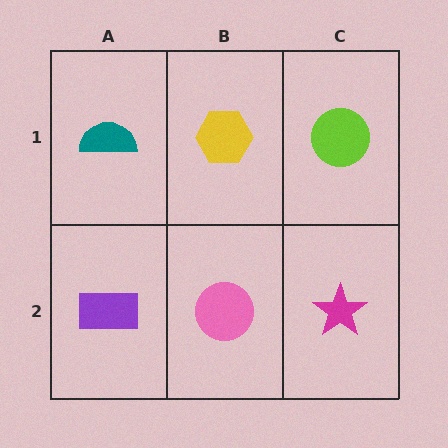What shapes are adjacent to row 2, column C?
A lime circle (row 1, column C), a pink circle (row 2, column B).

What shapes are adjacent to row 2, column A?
A teal semicircle (row 1, column A), a pink circle (row 2, column B).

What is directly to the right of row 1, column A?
A yellow hexagon.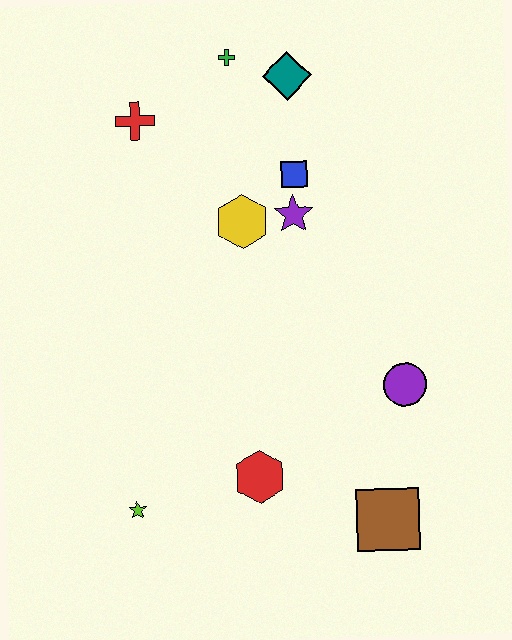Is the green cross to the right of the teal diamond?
No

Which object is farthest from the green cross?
The brown square is farthest from the green cross.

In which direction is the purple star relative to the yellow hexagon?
The purple star is to the right of the yellow hexagon.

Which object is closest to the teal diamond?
The green cross is closest to the teal diamond.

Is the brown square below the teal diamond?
Yes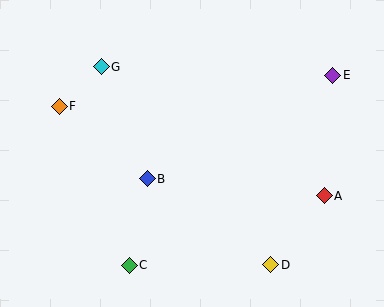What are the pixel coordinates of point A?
Point A is at (324, 196).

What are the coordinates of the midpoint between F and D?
The midpoint between F and D is at (165, 186).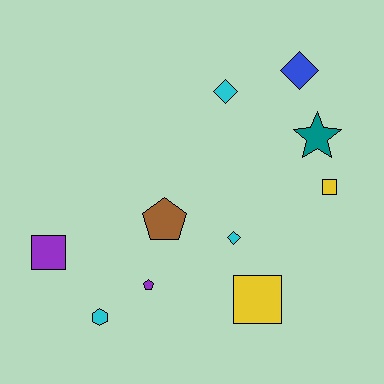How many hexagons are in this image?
There is 1 hexagon.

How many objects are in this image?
There are 10 objects.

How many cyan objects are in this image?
There are 3 cyan objects.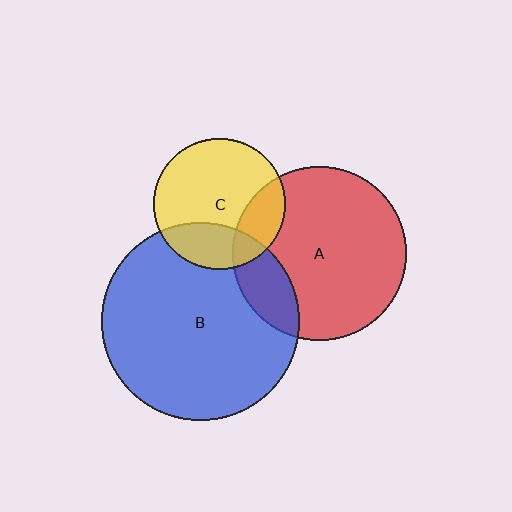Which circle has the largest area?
Circle B (blue).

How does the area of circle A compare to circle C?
Approximately 1.8 times.